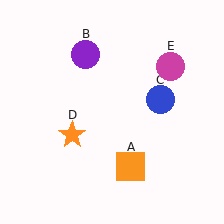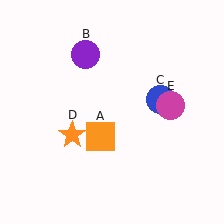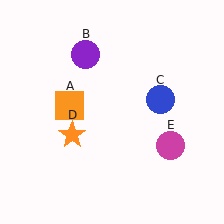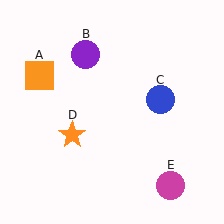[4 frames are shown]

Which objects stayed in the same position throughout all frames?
Purple circle (object B) and blue circle (object C) and orange star (object D) remained stationary.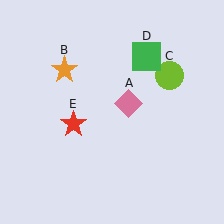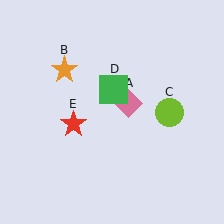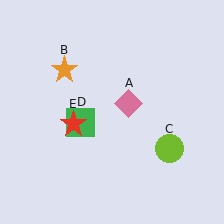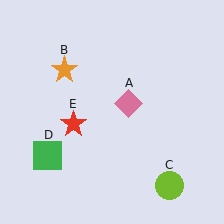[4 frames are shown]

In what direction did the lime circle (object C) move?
The lime circle (object C) moved down.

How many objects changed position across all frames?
2 objects changed position: lime circle (object C), green square (object D).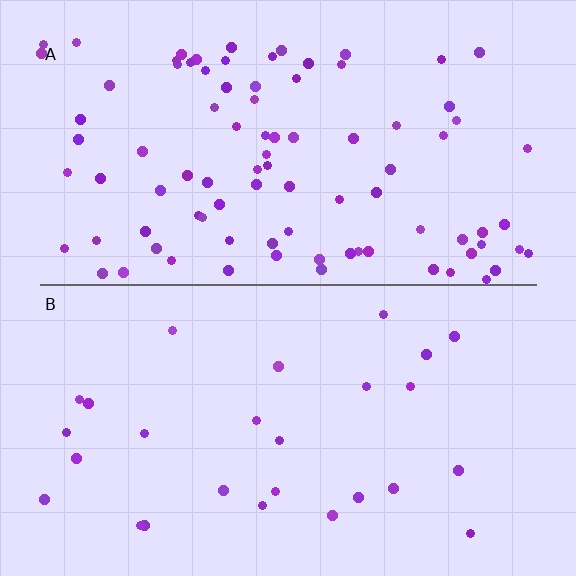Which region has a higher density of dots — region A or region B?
A (the top).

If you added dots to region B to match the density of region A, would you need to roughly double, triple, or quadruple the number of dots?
Approximately triple.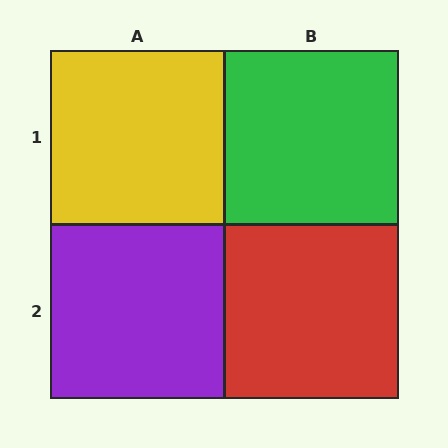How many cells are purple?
1 cell is purple.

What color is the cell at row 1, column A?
Yellow.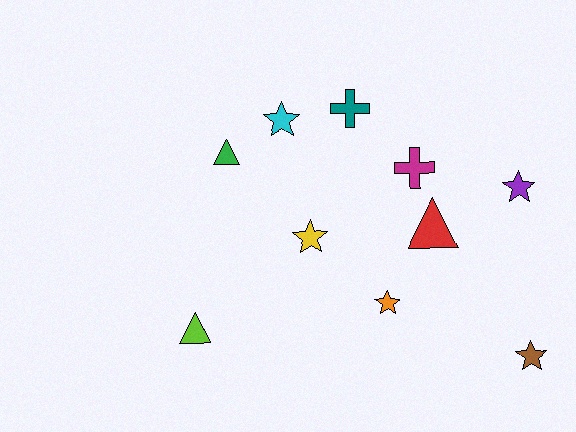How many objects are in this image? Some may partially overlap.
There are 10 objects.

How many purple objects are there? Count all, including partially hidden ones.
There is 1 purple object.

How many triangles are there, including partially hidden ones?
There are 3 triangles.